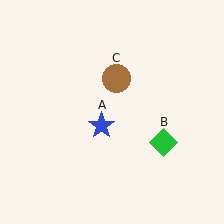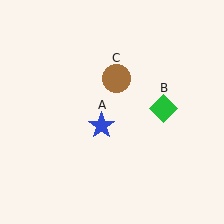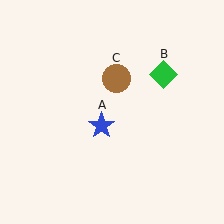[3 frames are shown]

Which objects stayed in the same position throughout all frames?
Blue star (object A) and brown circle (object C) remained stationary.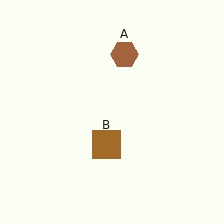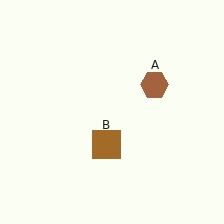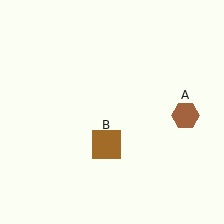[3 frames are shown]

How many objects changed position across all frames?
1 object changed position: brown hexagon (object A).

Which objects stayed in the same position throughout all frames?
Brown square (object B) remained stationary.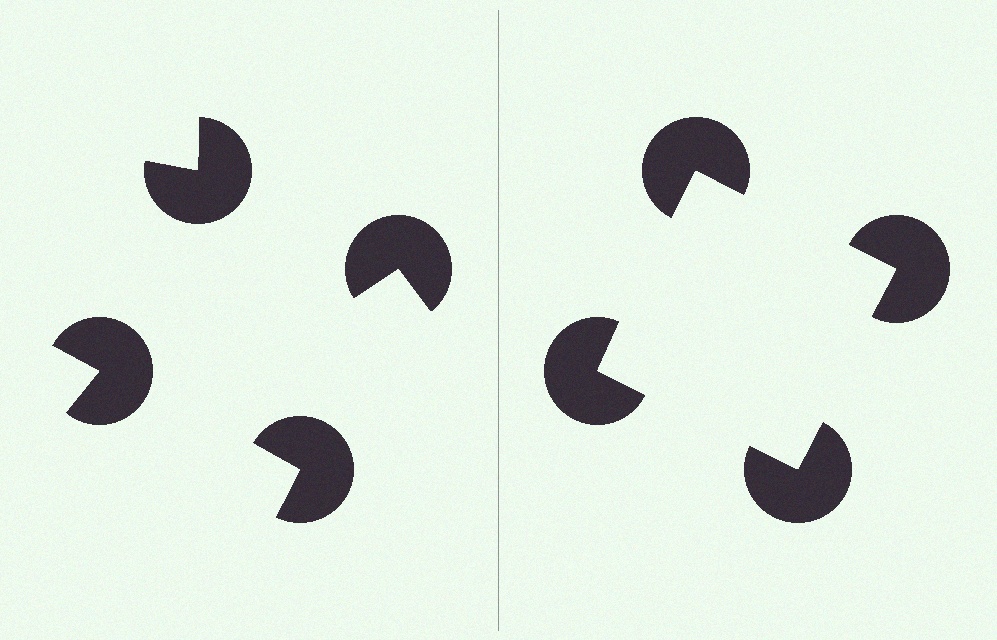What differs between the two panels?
The pac-man discs are positioned identically on both sides; only the wedge orientations differ. On the right they align to a square; on the left they are misaligned.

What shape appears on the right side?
An illusory square.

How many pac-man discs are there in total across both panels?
8 — 4 on each side.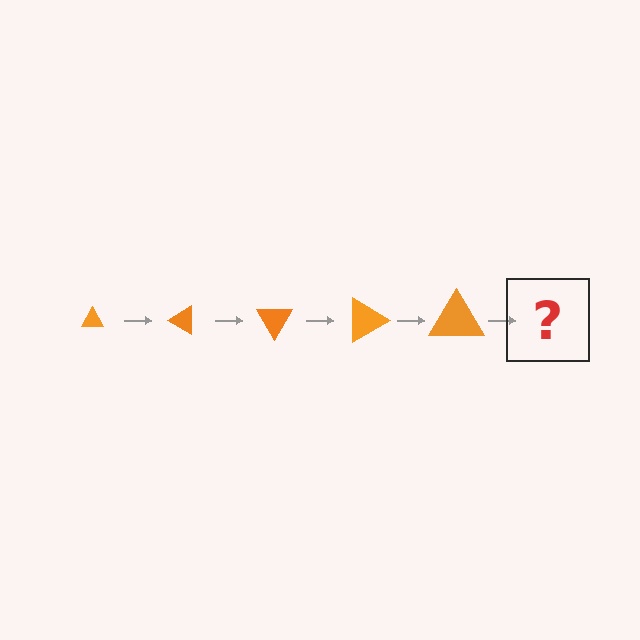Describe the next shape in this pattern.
It should be a triangle, larger than the previous one and rotated 150 degrees from the start.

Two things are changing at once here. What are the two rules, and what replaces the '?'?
The two rules are that the triangle grows larger each step and it rotates 30 degrees each step. The '?' should be a triangle, larger than the previous one and rotated 150 degrees from the start.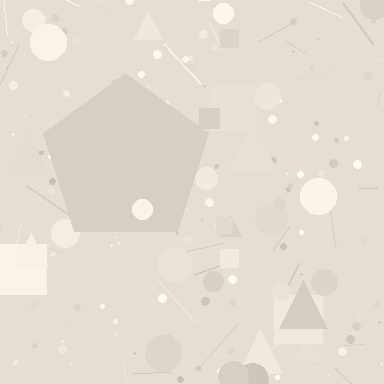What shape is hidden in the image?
A pentagon is hidden in the image.